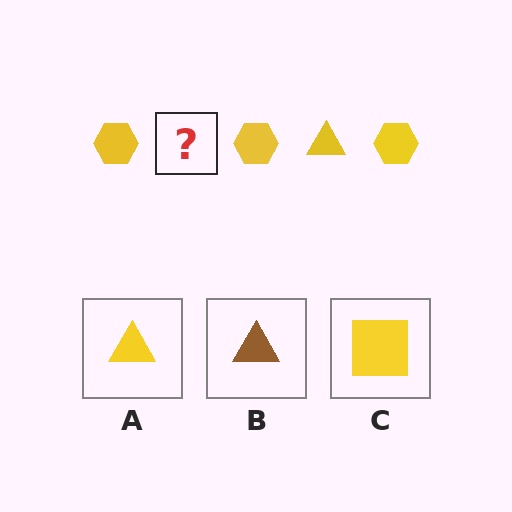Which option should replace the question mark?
Option A.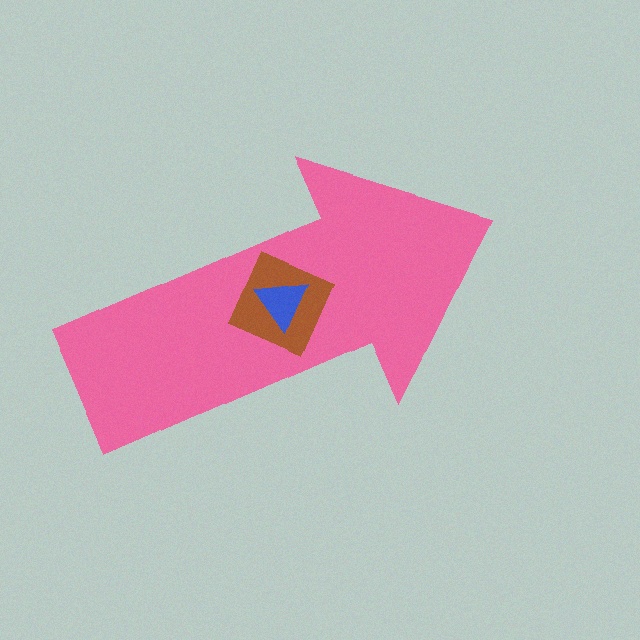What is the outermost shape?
The pink arrow.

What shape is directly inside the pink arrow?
The brown diamond.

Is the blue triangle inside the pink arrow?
Yes.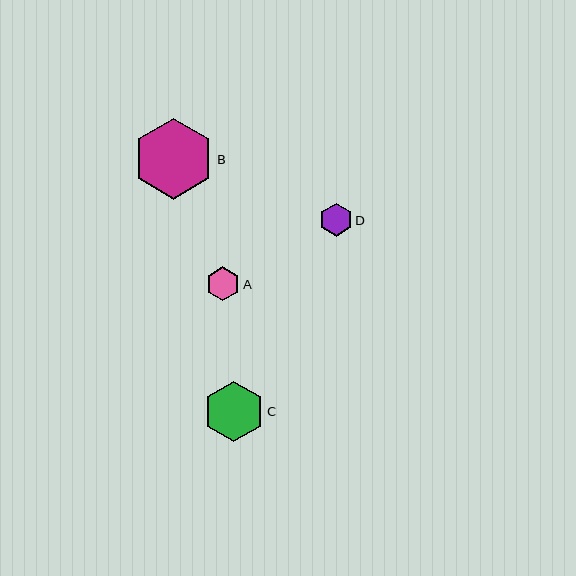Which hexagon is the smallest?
Hexagon D is the smallest with a size of approximately 33 pixels.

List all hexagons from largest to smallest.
From largest to smallest: B, C, A, D.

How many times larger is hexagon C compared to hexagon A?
Hexagon C is approximately 1.8 times the size of hexagon A.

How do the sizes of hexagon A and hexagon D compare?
Hexagon A and hexagon D are approximately the same size.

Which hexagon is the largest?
Hexagon B is the largest with a size of approximately 80 pixels.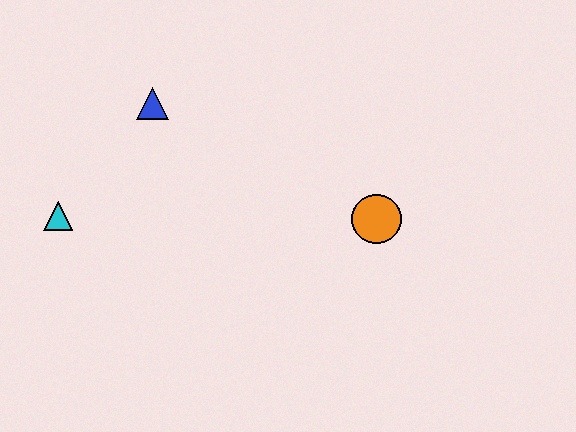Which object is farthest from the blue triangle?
The orange circle is farthest from the blue triangle.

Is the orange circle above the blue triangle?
No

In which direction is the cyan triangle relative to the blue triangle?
The cyan triangle is below the blue triangle.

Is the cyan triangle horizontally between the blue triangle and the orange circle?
No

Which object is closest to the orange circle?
The blue triangle is closest to the orange circle.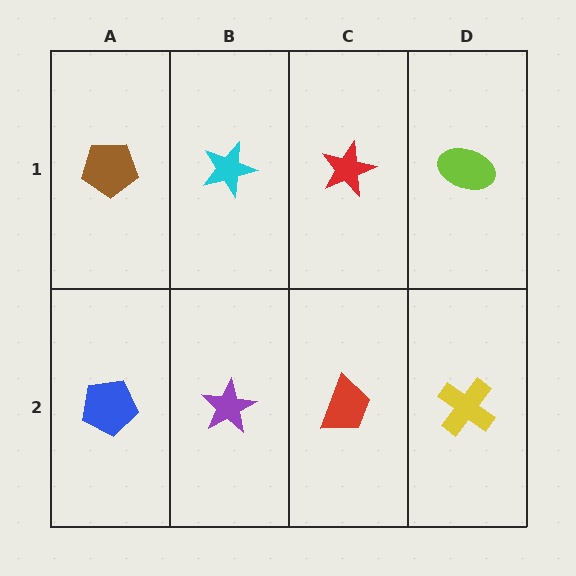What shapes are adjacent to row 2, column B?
A cyan star (row 1, column B), a blue pentagon (row 2, column A), a red trapezoid (row 2, column C).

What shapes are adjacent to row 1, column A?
A blue pentagon (row 2, column A), a cyan star (row 1, column B).